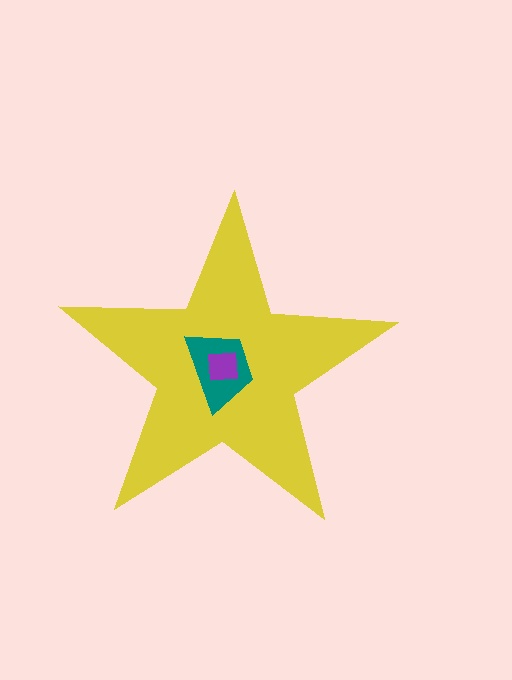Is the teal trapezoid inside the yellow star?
Yes.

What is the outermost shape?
The yellow star.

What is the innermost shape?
The purple square.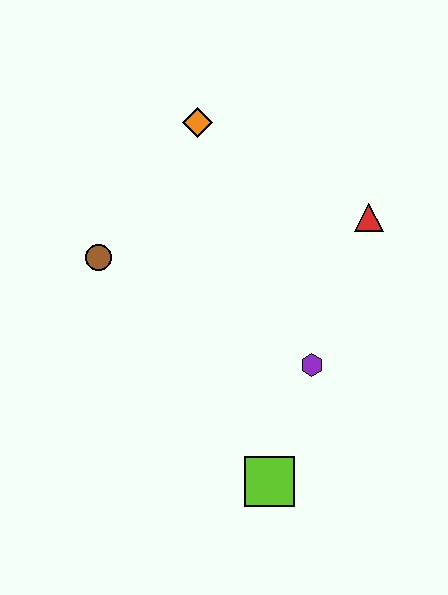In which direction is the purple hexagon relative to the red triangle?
The purple hexagon is below the red triangle.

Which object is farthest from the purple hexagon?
The orange diamond is farthest from the purple hexagon.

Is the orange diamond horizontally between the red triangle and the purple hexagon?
No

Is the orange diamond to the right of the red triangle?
No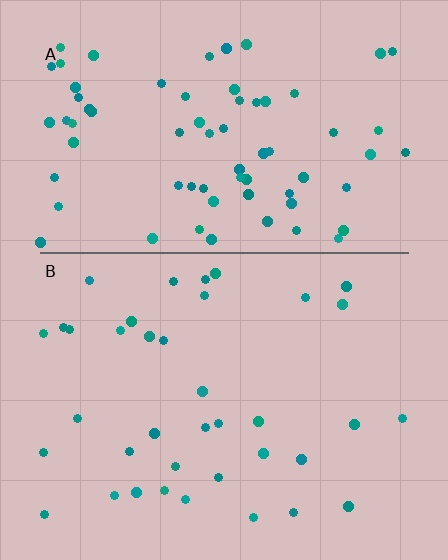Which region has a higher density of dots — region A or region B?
A (the top).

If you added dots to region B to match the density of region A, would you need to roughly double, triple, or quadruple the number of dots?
Approximately double.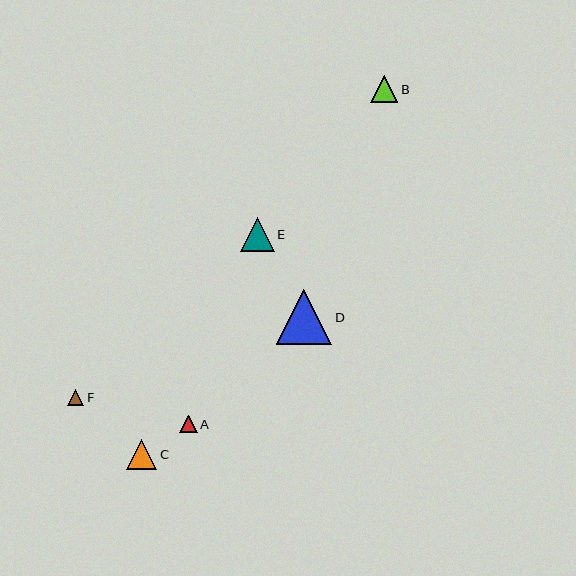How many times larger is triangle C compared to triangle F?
Triangle C is approximately 1.9 times the size of triangle F.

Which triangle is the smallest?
Triangle F is the smallest with a size of approximately 16 pixels.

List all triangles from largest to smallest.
From largest to smallest: D, E, C, B, A, F.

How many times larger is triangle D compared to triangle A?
Triangle D is approximately 3.2 times the size of triangle A.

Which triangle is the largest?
Triangle D is the largest with a size of approximately 55 pixels.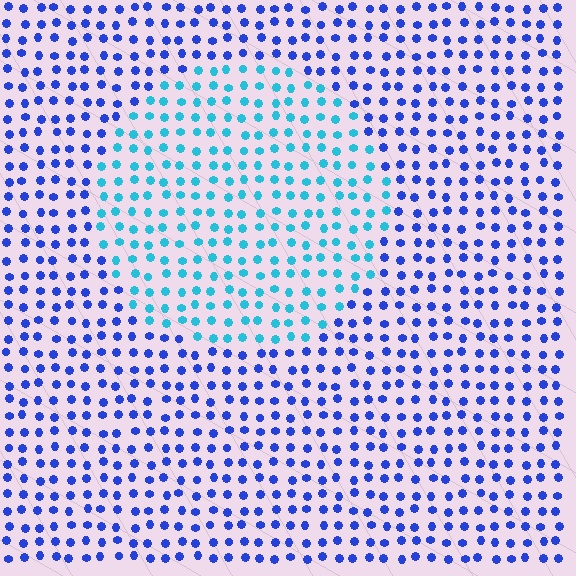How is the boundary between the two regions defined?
The boundary is defined purely by a slight shift in hue (about 43 degrees). Spacing, size, and orientation are identical on both sides.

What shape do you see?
I see a circle.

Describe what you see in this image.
The image is filled with small blue elements in a uniform arrangement. A circle-shaped region is visible where the elements are tinted to a slightly different hue, forming a subtle color boundary.